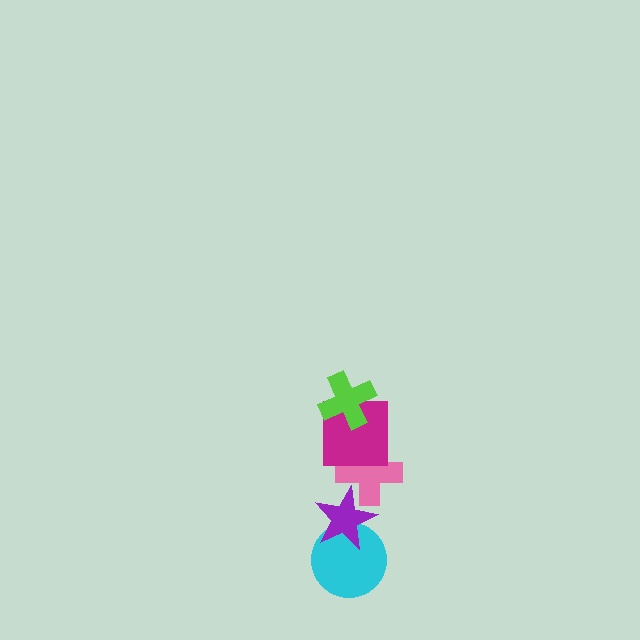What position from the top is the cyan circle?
The cyan circle is 5th from the top.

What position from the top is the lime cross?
The lime cross is 1st from the top.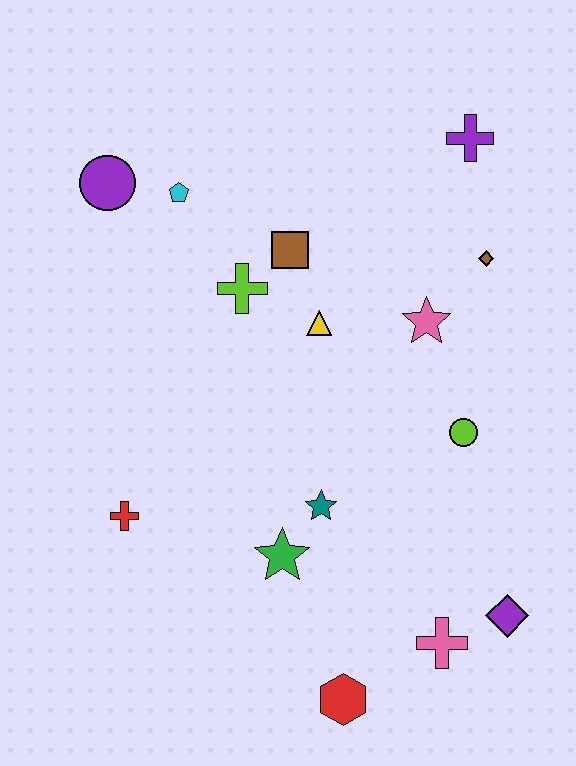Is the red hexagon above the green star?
No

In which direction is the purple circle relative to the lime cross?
The purple circle is to the left of the lime cross.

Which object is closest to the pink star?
The brown diamond is closest to the pink star.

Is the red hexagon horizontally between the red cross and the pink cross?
Yes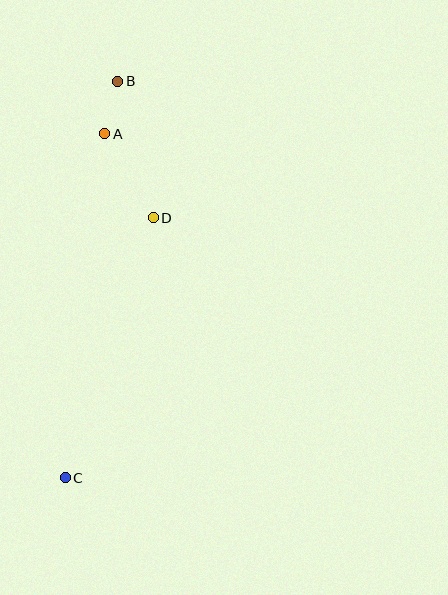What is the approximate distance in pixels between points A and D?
The distance between A and D is approximately 97 pixels.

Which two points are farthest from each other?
Points B and C are farthest from each other.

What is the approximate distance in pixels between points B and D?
The distance between B and D is approximately 141 pixels.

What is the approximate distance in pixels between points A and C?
The distance between A and C is approximately 346 pixels.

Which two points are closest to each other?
Points A and B are closest to each other.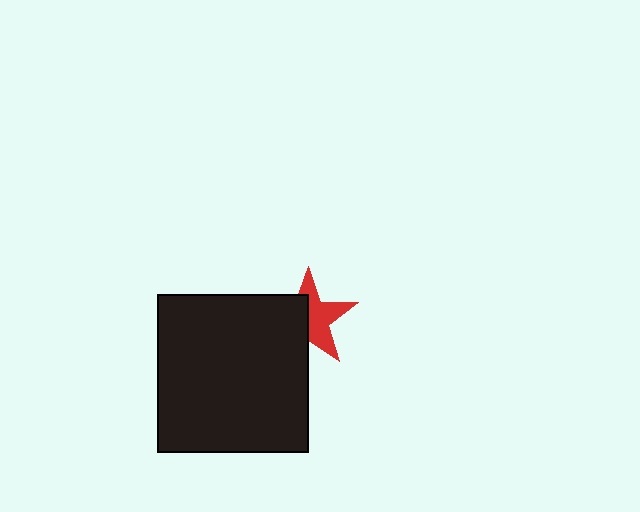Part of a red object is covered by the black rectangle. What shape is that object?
It is a star.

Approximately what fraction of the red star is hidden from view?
Roughly 48% of the red star is hidden behind the black rectangle.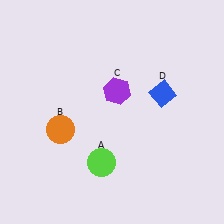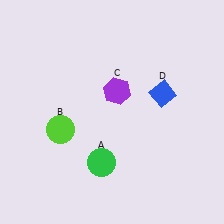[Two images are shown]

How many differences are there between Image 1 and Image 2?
There are 2 differences between the two images.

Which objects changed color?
A changed from lime to green. B changed from orange to lime.